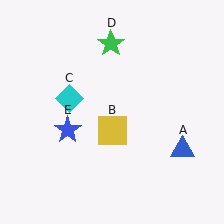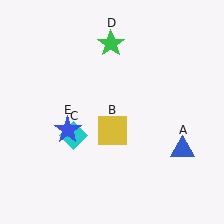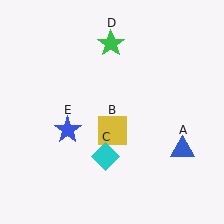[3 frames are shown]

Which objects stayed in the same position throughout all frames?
Blue triangle (object A) and yellow square (object B) and green star (object D) and blue star (object E) remained stationary.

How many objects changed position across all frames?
1 object changed position: cyan diamond (object C).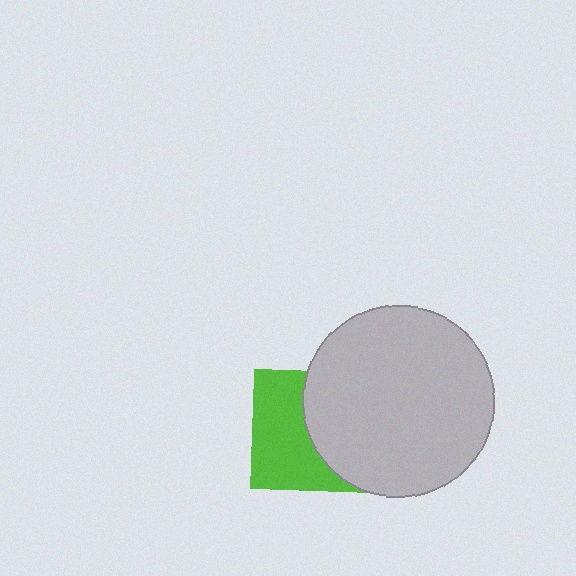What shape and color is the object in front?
The object in front is a light gray circle.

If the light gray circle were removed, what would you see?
You would see the complete lime square.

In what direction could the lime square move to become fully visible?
The lime square could move left. That would shift it out from behind the light gray circle entirely.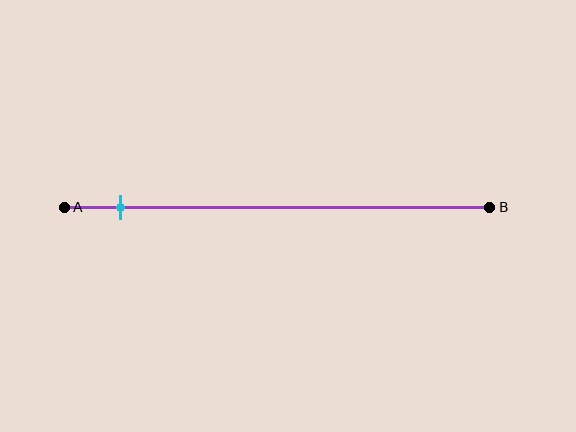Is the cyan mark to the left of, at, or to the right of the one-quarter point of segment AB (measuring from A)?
The cyan mark is to the left of the one-quarter point of segment AB.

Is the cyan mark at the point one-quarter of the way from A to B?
No, the mark is at about 15% from A, not at the 25% one-quarter point.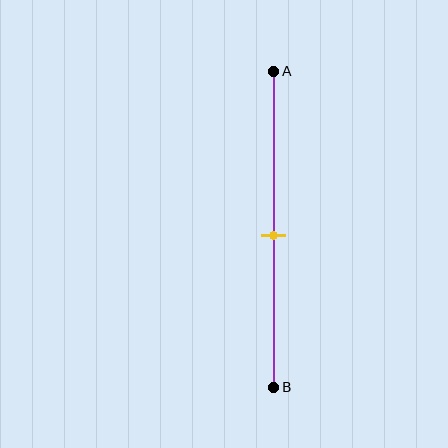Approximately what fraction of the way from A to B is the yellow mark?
The yellow mark is approximately 50% of the way from A to B.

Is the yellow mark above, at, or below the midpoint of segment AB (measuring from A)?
The yellow mark is approximately at the midpoint of segment AB.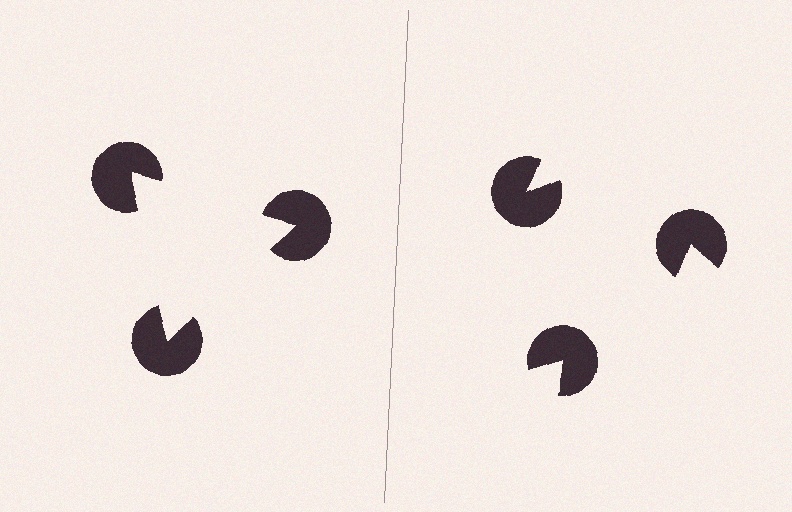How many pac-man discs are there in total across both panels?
6 — 3 on each side.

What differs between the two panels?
The pac-man discs are positioned identically on both sides; only the wedge orientations differ. On the left they align to a triangle; on the right they are misaligned.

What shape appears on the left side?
An illusory triangle.